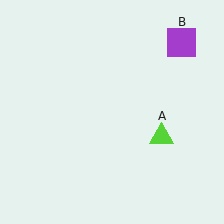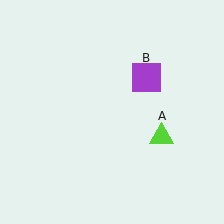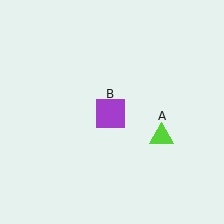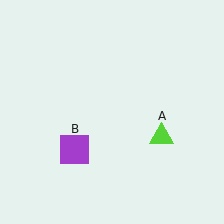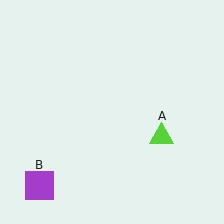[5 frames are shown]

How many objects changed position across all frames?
1 object changed position: purple square (object B).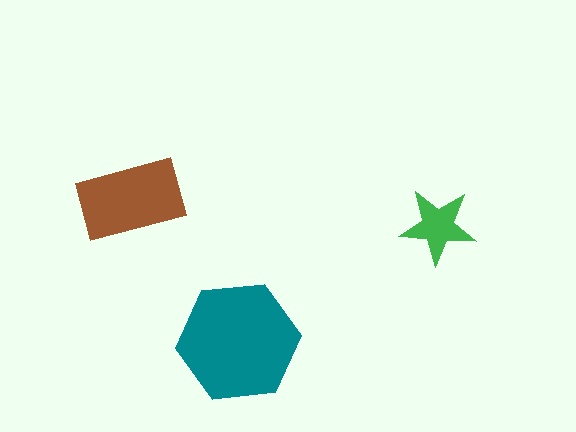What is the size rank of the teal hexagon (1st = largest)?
1st.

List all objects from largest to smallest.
The teal hexagon, the brown rectangle, the green star.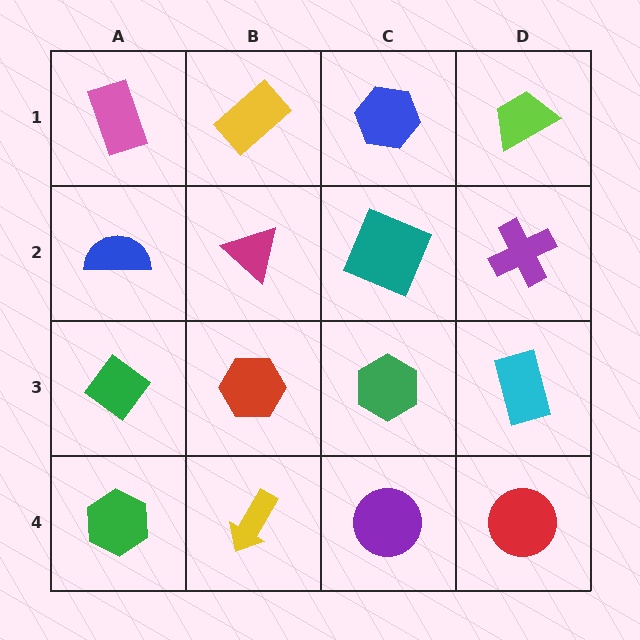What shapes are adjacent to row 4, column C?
A green hexagon (row 3, column C), a yellow arrow (row 4, column B), a red circle (row 4, column D).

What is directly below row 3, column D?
A red circle.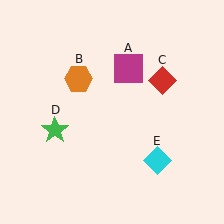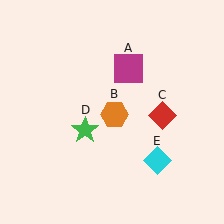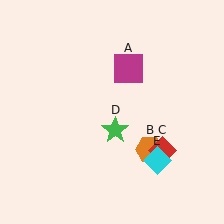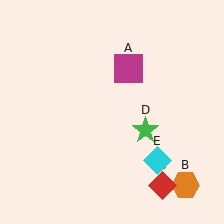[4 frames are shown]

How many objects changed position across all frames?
3 objects changed position: orange hexagon (object B), red diamond (object C), green star (object D).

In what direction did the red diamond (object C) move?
The red diamond (object C) moved down.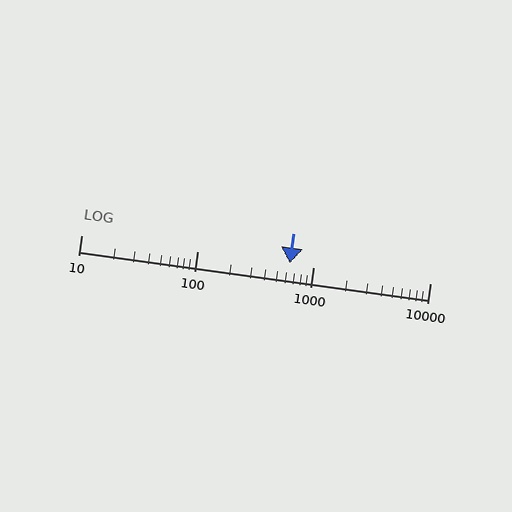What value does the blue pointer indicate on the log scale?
The pointer indicates approximately 620.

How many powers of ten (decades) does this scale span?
The scale spans 3 decades, from 10 to 10000.